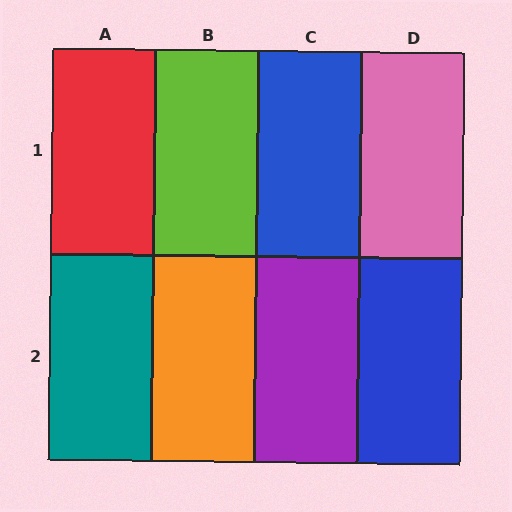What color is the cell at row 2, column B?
Orange.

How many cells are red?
1 cell is red.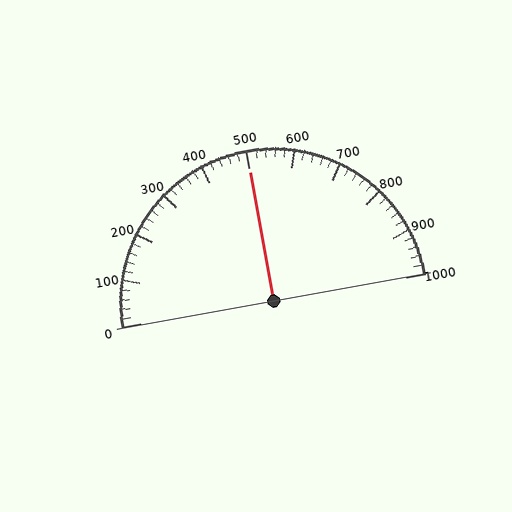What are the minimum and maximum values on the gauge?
The gauge ranges from 0 to 1000.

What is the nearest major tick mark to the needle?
The nearest major tick mark is 500.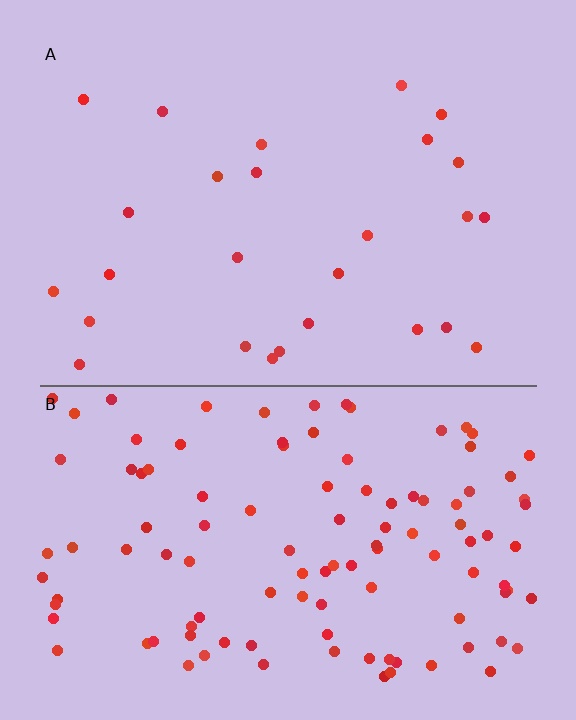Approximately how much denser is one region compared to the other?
Approximately 4.3× — region B over region A.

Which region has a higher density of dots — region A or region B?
B (the bottom).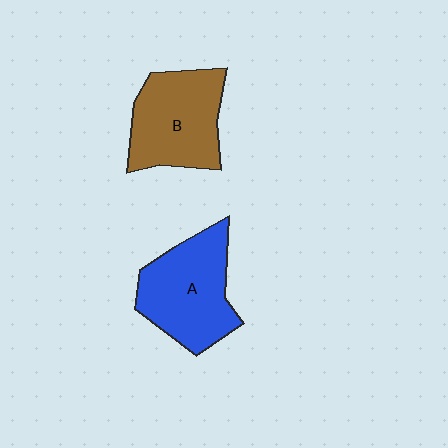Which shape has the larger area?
Shape A (blue).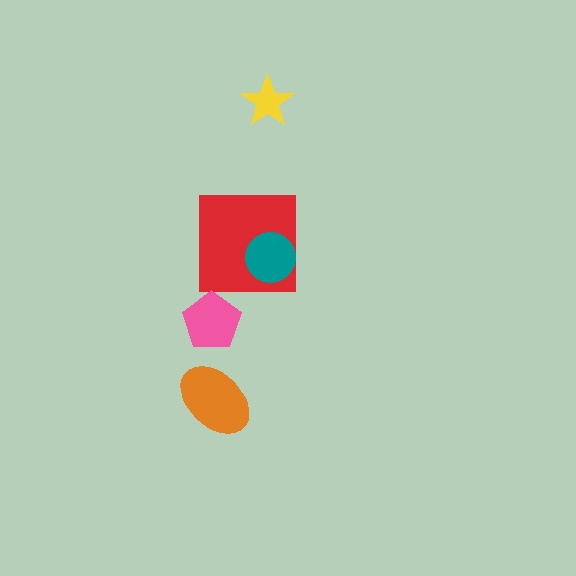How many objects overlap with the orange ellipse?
0 objects overlap with the orange ellipse.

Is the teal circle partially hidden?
No, no other shape covers it.